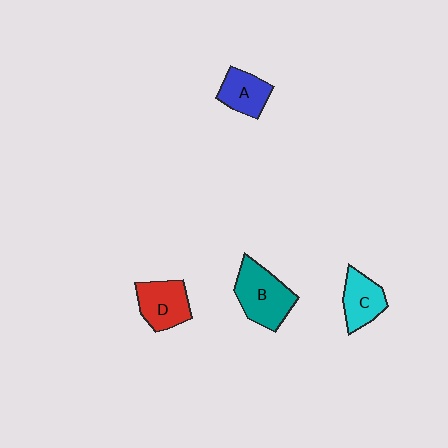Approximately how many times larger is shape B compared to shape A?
Approximately 1.6 times.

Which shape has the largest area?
Shape B (teal).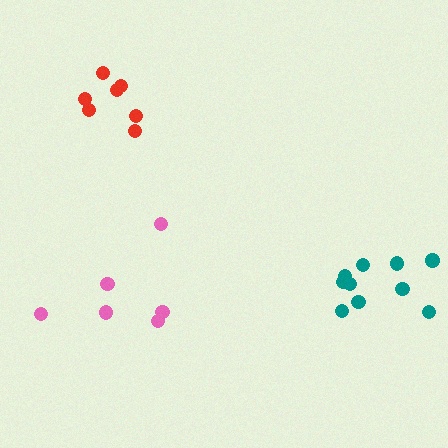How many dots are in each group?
Group 1: 10 dots, Group 2: 6 dots, Group 3: 7 dots (23 total).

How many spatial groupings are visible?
There are 3 spatial groupings.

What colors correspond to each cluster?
The clusters are colored: teal, pink, red.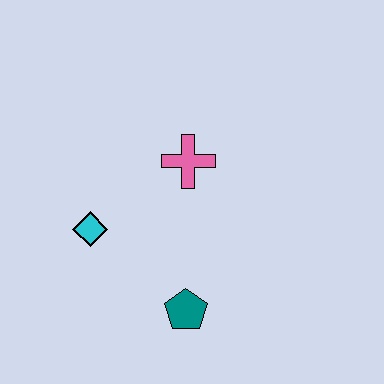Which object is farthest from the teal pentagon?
The pink cross is farthest from the teal pentagon.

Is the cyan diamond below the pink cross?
Yes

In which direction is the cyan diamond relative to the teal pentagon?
The cyan diamond is to the left of the teal pentagon.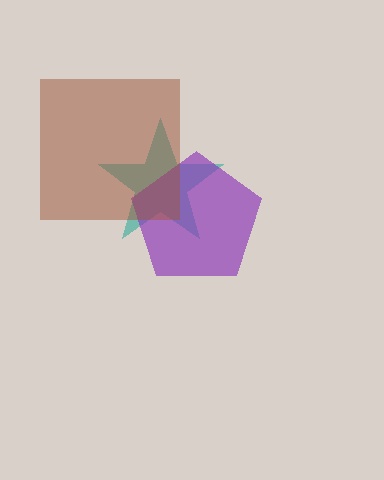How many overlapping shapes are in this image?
There are 3 overlapping shapes in the image.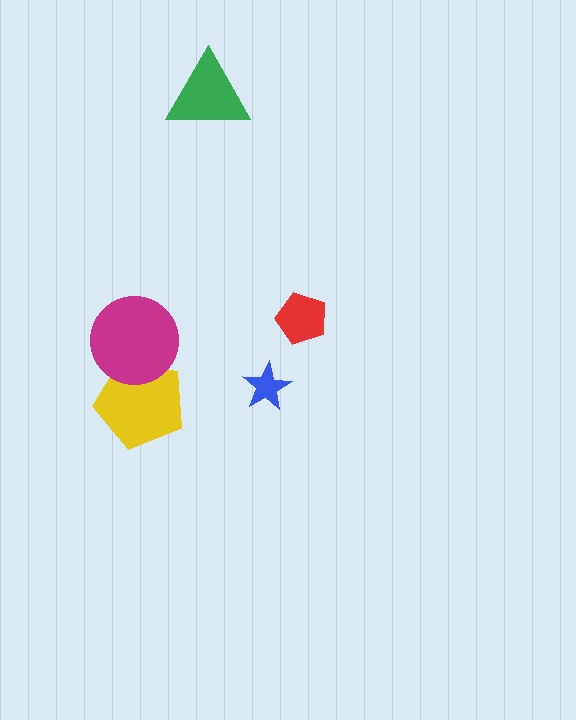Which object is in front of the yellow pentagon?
The magenta circle is in front of the yellow pentagon.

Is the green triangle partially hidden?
No, no other shape covers it.